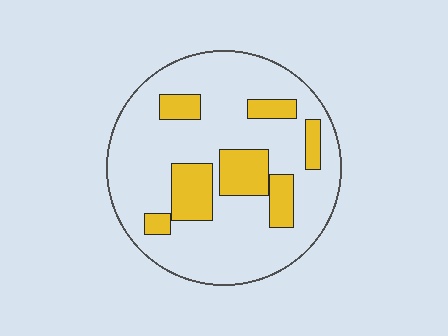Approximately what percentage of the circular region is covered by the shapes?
Approximately 20%.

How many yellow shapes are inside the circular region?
7.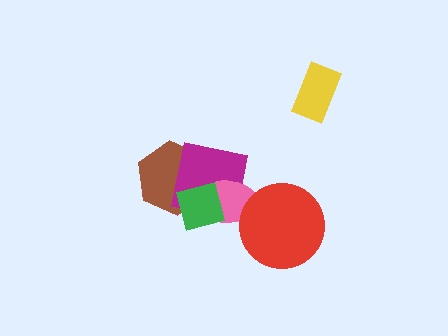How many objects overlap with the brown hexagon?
3 objects overlap with the brown hexagon.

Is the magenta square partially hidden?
Yes, it is partially covered by another shape.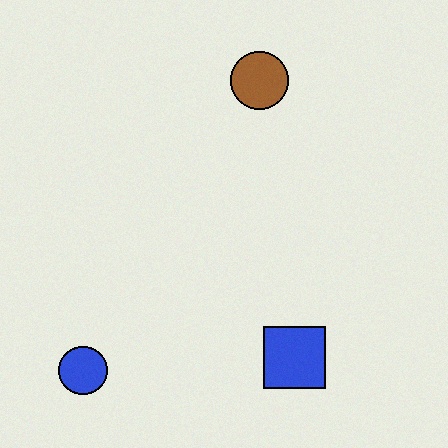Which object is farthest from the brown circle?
The blue circle is farthest from the brown circle.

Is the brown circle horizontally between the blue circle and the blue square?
Yes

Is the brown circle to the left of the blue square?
Yes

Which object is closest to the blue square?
The blue circle is closest to the blue square.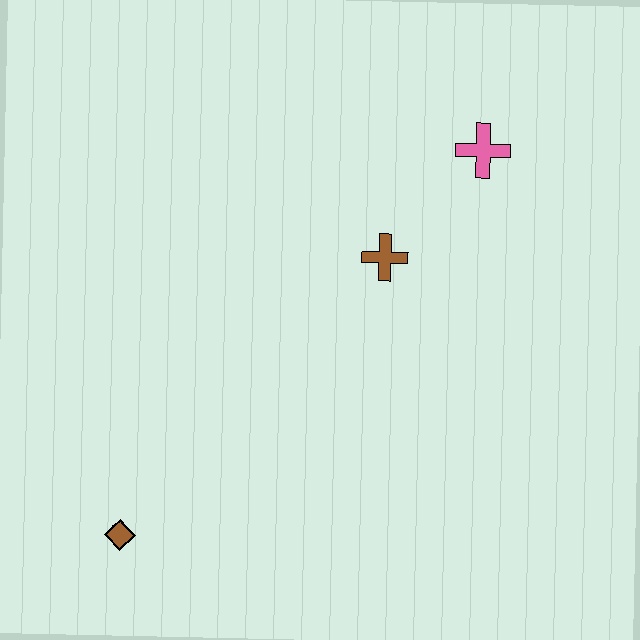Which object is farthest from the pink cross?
The brown diamond is farthest from the pink cross.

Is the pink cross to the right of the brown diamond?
Yes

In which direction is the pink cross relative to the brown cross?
The pink cross is above the brown cross.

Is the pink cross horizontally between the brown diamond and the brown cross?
No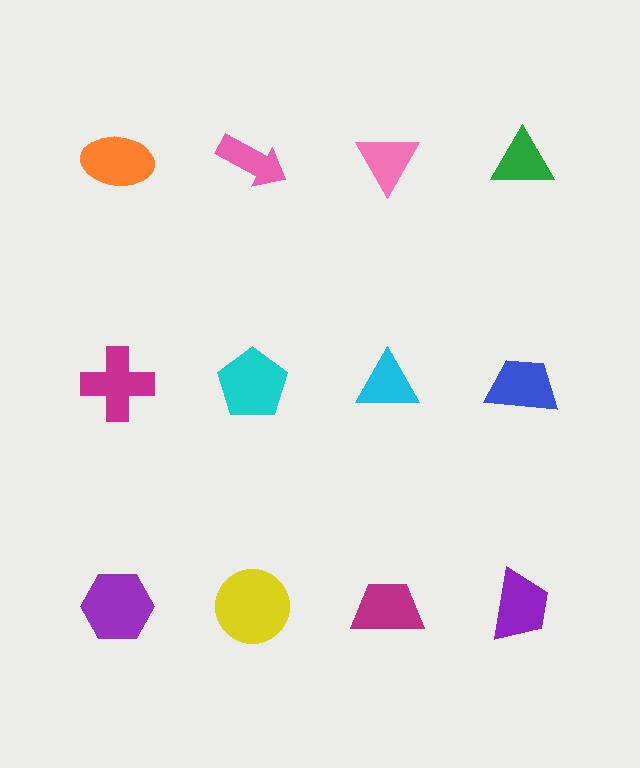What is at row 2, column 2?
A cyan pentagon.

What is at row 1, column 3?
A pink triangle.